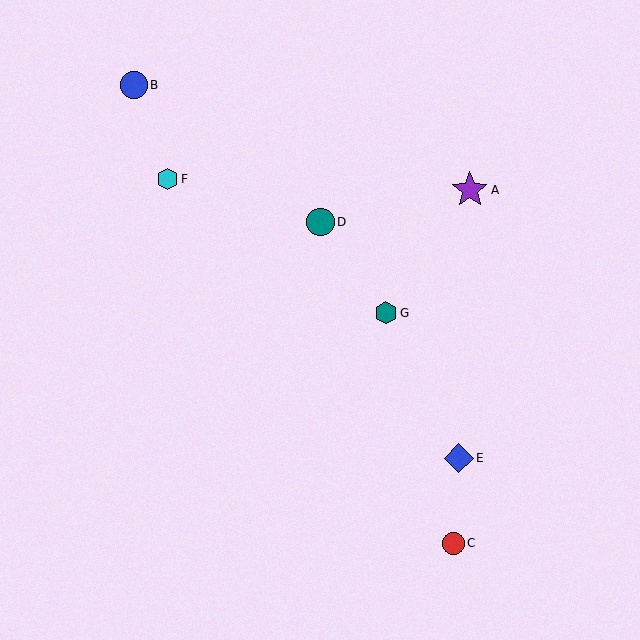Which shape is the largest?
The purple star (labeled A) is the largest.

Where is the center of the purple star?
The center of the purple star is at (470, 190).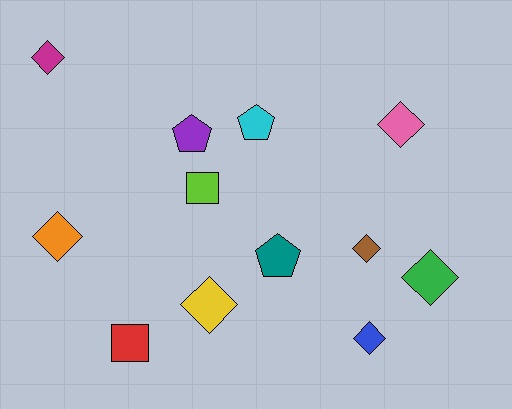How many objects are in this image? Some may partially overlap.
There are 12 objects.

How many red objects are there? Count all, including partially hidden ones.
There is 1 red object.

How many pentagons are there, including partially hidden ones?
There are 3 pentagons.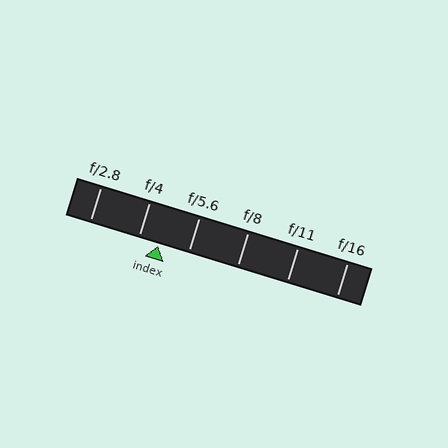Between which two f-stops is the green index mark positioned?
The index mark is between f/4 and f/5.6.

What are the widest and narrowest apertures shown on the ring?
The widest aperture shown is f/2.8 and the narrowest is f/16.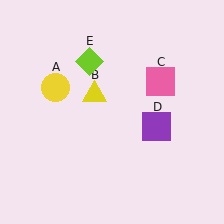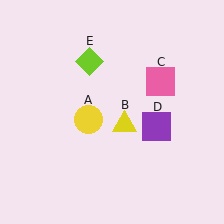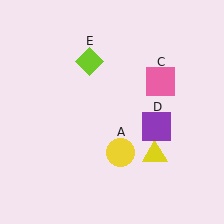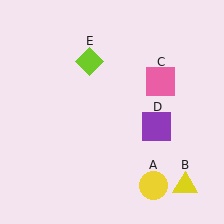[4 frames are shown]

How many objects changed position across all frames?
2 objects changed position: yellow circle (object A), yellow triangle (object B).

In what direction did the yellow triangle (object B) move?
The yellow triangle (object B) moved down and to the right.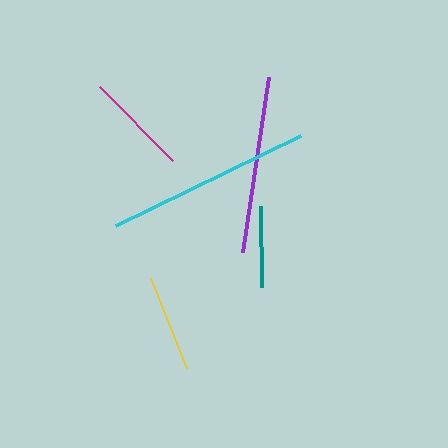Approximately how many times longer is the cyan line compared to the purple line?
The cyan line is approximately 1.2 times the length of the purple line.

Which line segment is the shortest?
The teal line is the shortest at approximately 81 pixels.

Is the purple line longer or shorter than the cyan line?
The cyan line is longer than the purple line.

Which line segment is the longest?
The cyan line is the longest at approximately 205 pixels.